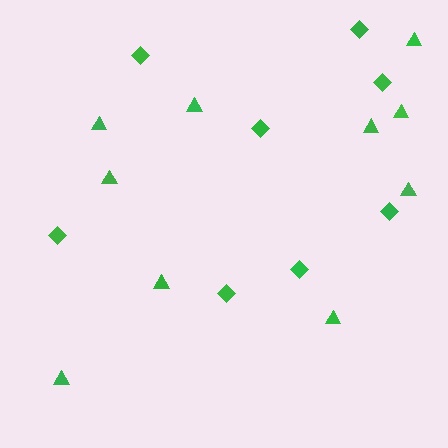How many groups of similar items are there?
There are 2 groups: one group of diamonds (8) and one group of triangles (10).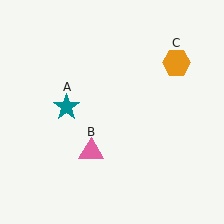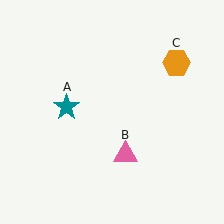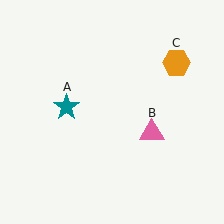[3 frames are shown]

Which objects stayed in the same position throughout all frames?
Teal star (object A) and orange hexagon (object C) remained stationary.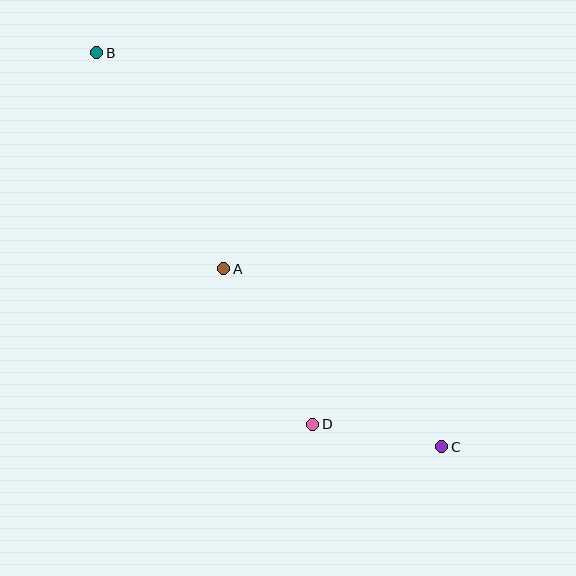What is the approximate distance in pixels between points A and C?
The distance between A and C is approximately 281 pixels.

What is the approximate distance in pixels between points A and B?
The distance between A and B is approximately 251 pixels.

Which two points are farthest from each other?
Points B and C are farthest from each other.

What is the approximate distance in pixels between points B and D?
The distance between B and D is approximately 430 pixels.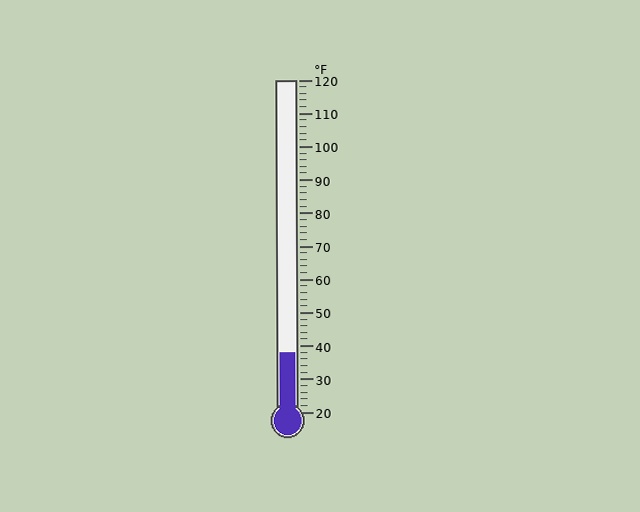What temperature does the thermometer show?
The thermometer shows approximately 38°F.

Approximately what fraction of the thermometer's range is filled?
The thermometer is filled to approximately 20% of its range.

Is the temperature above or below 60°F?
The temperature is below 60°F.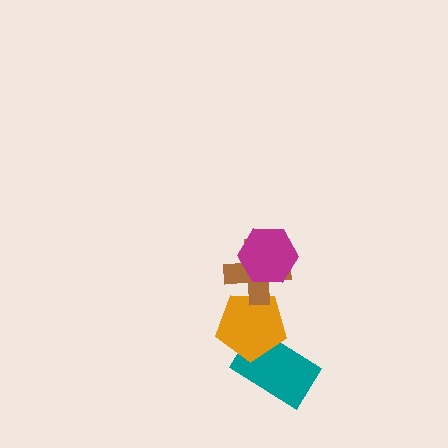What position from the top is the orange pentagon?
The orange pentagon is 3rd from the top.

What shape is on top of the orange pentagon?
The brown cross is on top of the orange pentagon.